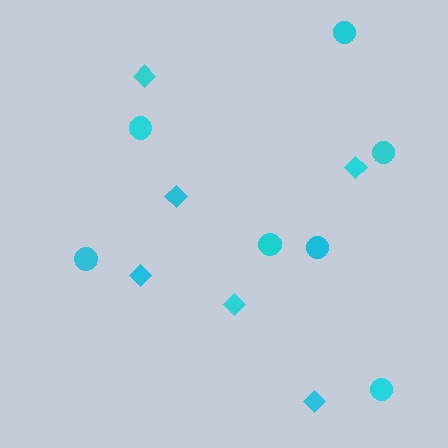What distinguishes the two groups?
There are 2 groups: one group of diamonds (6) and one group of circles (7).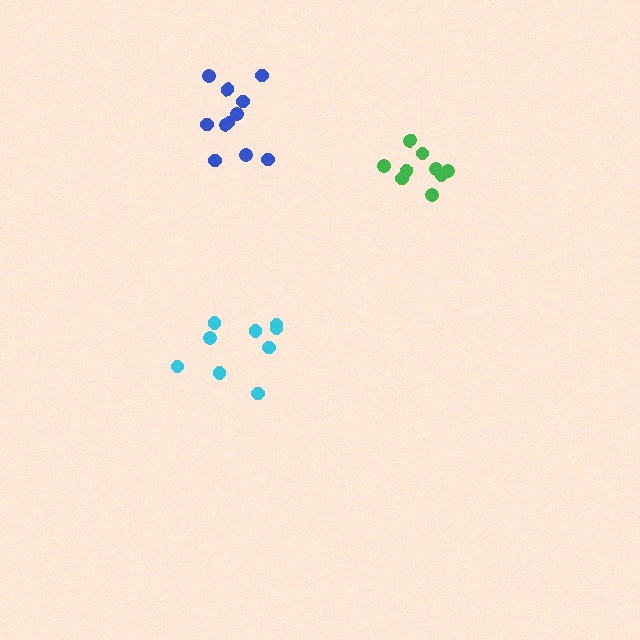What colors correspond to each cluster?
The clusters are colored: cyan, blue, green.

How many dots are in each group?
Group 1: 9 dots, Group 2: 11 dots, Group 3: 9 dots (29 total).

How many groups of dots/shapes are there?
There are 3 groups.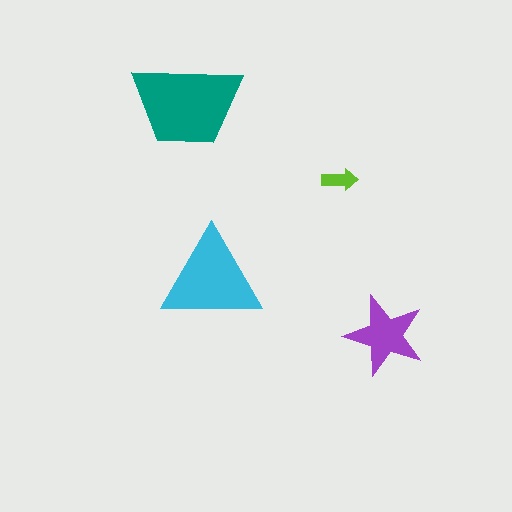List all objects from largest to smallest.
The teal trapezoid, the cyan triangle, the purple star, the lime arrow.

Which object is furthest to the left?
The teal trapezoid is leftmost.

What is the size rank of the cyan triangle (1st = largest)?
2nd.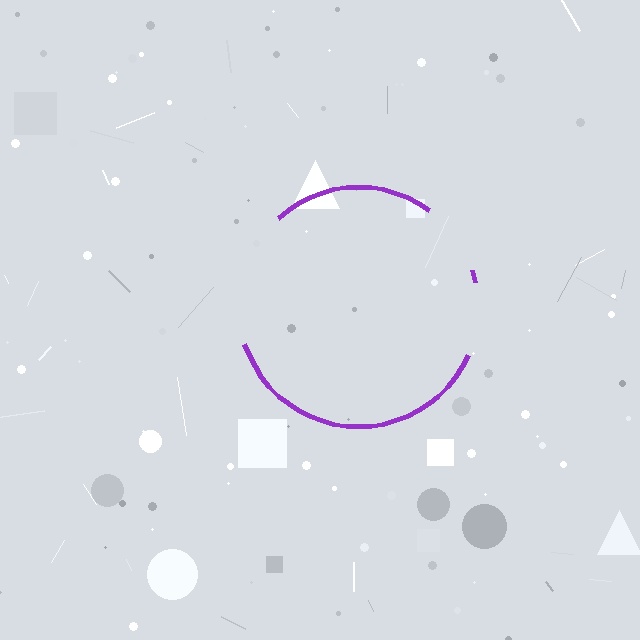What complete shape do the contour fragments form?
The contour fragments form a circle.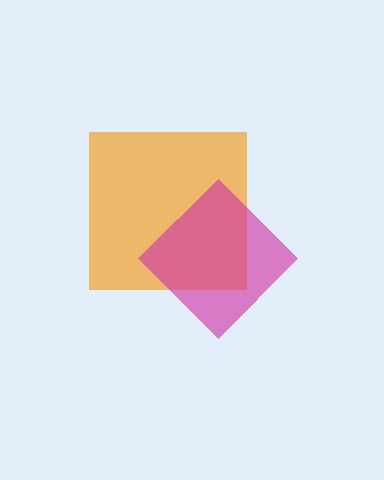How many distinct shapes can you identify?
There are 2 distinct shapes: an orange square, a magenta diamond.